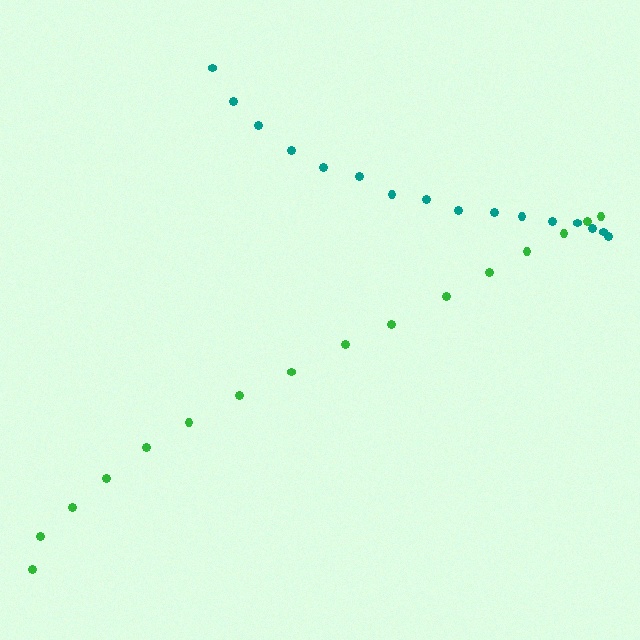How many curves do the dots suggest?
There are 2 distinct paths.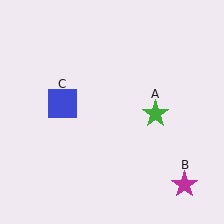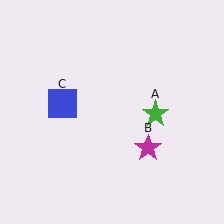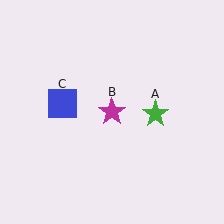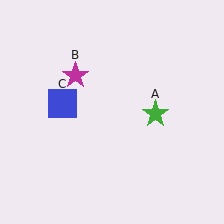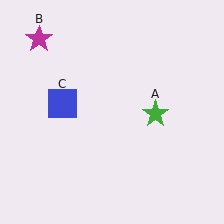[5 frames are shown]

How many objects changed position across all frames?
1 object changed position: magenta star (object B).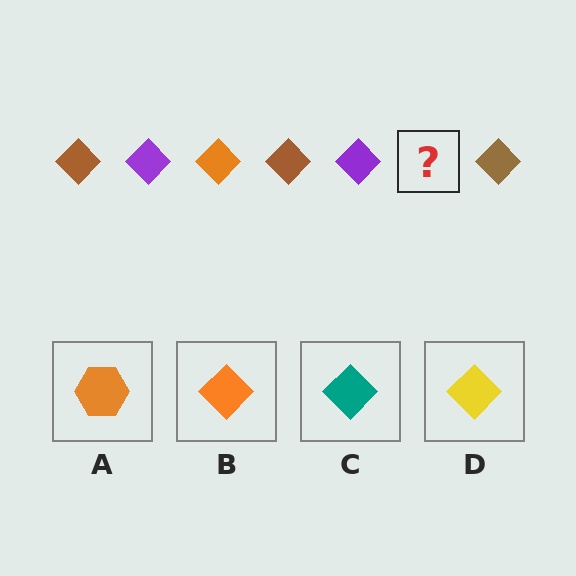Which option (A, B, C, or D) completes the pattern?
B.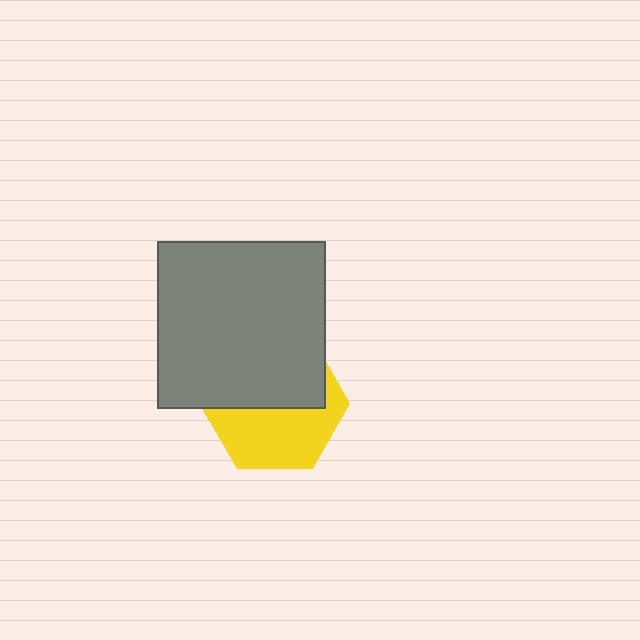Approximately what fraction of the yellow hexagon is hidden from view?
Roughly 51% of the yellow hexagon is hidden behind the gray square.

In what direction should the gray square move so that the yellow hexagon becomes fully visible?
The gray square should move up. That is the shortest direction to clear the overlap and leave the yellow hexagon fully visible.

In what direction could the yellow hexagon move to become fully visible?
The yellow hexagon could move down. That would shift it out from behind the gray square entirely.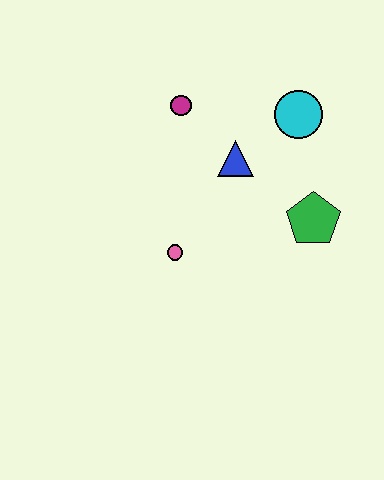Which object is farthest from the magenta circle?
The green pentagon is farthest from the magenta circle.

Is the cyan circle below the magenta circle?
Yes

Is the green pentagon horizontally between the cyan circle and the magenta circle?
No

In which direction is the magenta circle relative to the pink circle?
The magenta circle is above the pink circle.